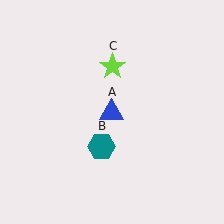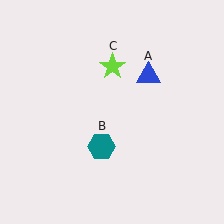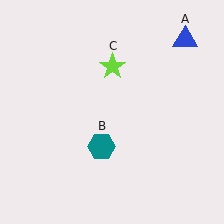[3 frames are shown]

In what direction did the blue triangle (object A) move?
The blue triangle (object A) moved up and to the right.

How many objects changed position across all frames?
1 object changed position: blue triangle (object A).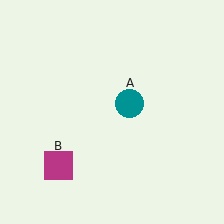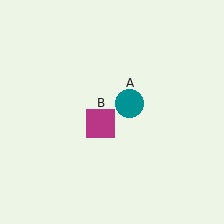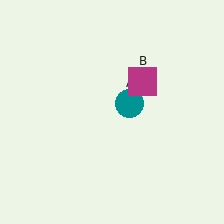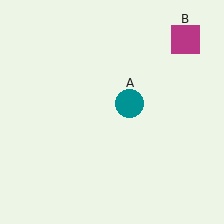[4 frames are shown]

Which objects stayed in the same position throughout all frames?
Teal circle (object A) remained stationary.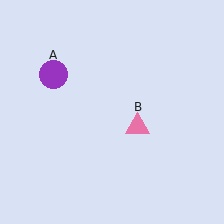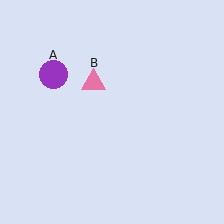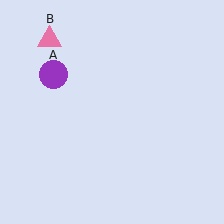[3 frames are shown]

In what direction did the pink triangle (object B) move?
The pink triangle (object B) moved up and to the left.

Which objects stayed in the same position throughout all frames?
Purple circle (object A) remained stationary.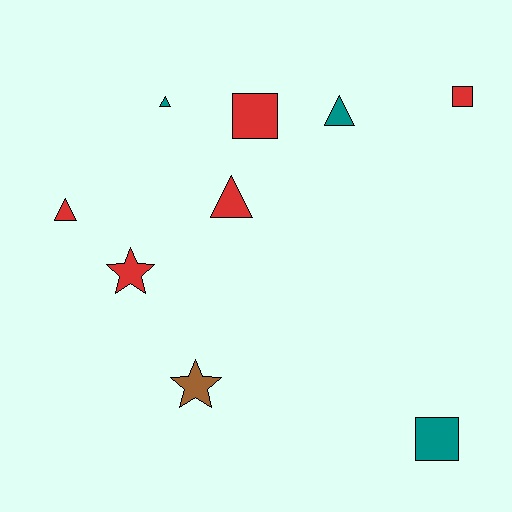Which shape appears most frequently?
Triangle, with 4 objects.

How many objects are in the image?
There are 9 objects.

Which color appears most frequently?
Red, with 5 objects.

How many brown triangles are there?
There are no brown triangles.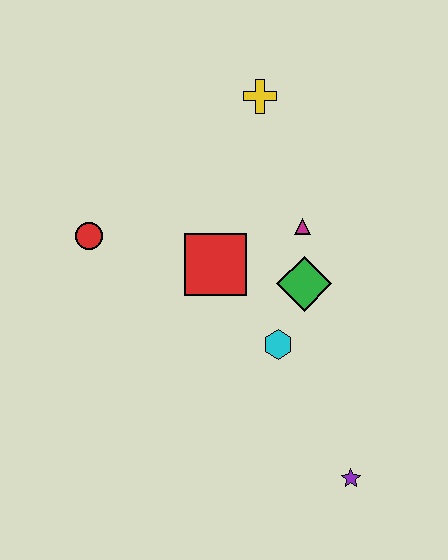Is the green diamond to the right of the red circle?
Yes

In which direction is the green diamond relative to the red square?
The green diamond is to the right of the red square.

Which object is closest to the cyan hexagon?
The green diamond is closest to the cyan hexagon.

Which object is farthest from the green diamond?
The red circle is farthest from the green diamond.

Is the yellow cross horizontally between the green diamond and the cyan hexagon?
No